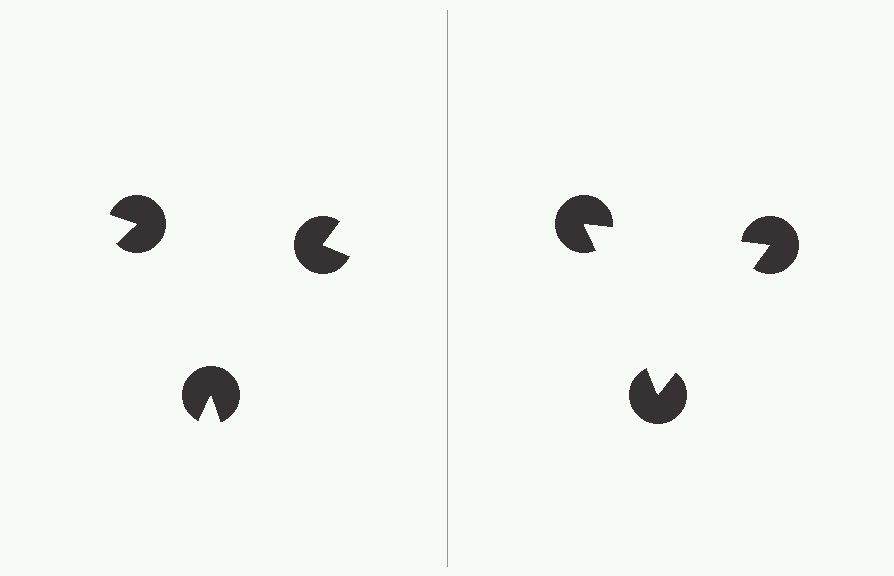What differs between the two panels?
The pac-man discs are positioned identically on both sides; only the wedge orientations differ. On the right they align to a triangle; on the left they are misaligned.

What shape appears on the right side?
An illusory triangle.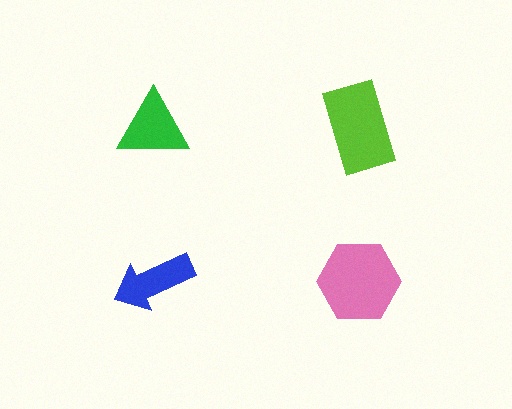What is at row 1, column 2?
A lime rectangle.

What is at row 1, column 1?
A green triangle.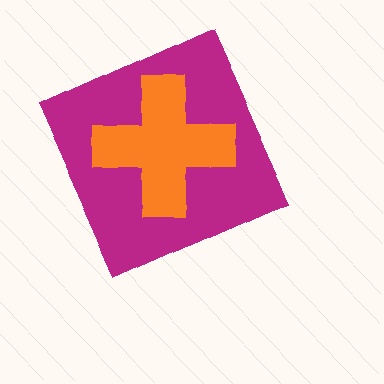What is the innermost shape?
The orange cross.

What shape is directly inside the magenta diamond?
The orange cross.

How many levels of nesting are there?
2.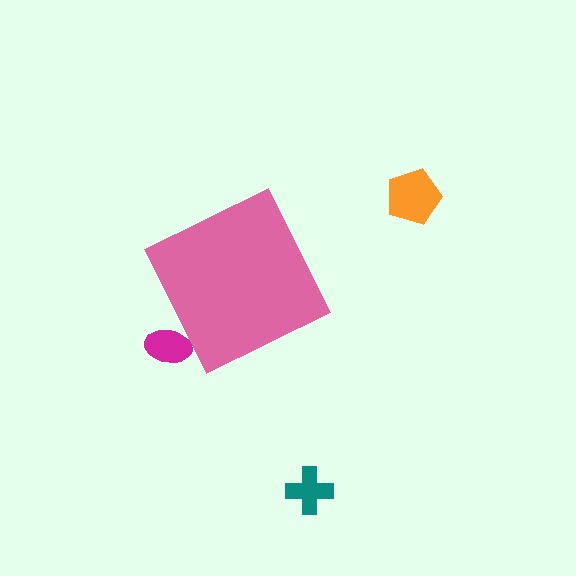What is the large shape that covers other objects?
A pink diamond.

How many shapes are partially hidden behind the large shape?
1 shape is partially hidden.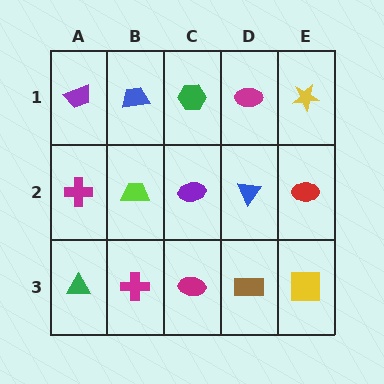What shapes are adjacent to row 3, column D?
A blue triangle (row 2, column D), a magenta ellipse (row 3, column C), a yellow square (row 3, column E).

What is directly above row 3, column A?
A magenta cross.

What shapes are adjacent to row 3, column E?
A red ellipse (row 2, column E), a brown rectangle (row 3, column D).